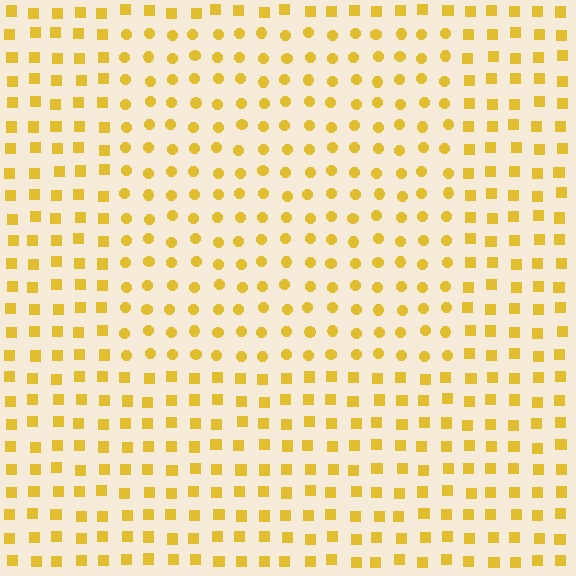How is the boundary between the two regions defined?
The boundary is defined by a change in element shape: circles inside vs. squares outside. All elements share the same color and spacing.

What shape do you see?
I see a rectangle.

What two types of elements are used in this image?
The image uses circles inside the rectangle region and squares outside it.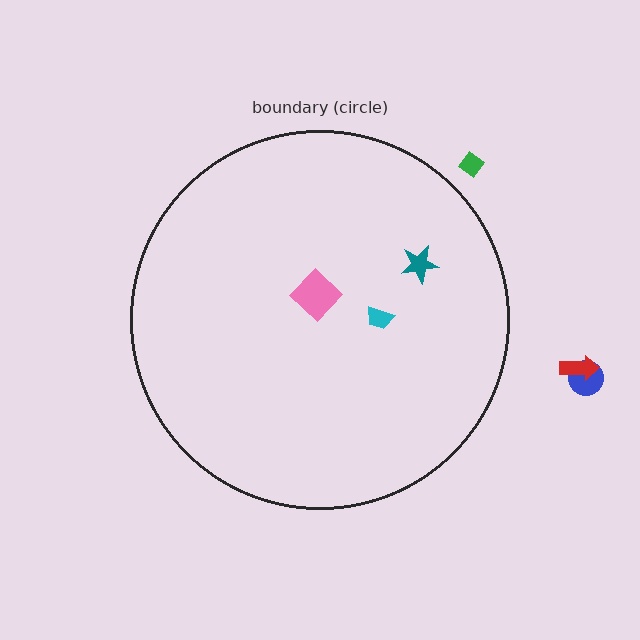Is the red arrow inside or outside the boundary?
Outside.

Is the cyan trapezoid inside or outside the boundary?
Inside.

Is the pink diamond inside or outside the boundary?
Inside.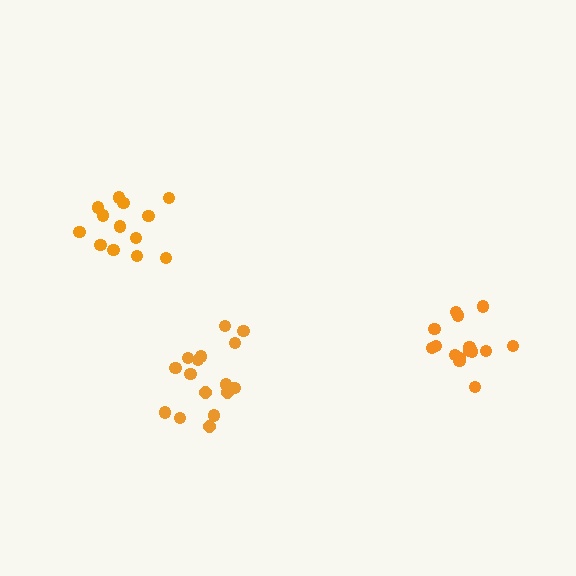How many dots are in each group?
Group 1: 13 dots, Group 2: 17 dots, Group 3: 15 dots (45 total).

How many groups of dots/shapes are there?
There are 3 groups.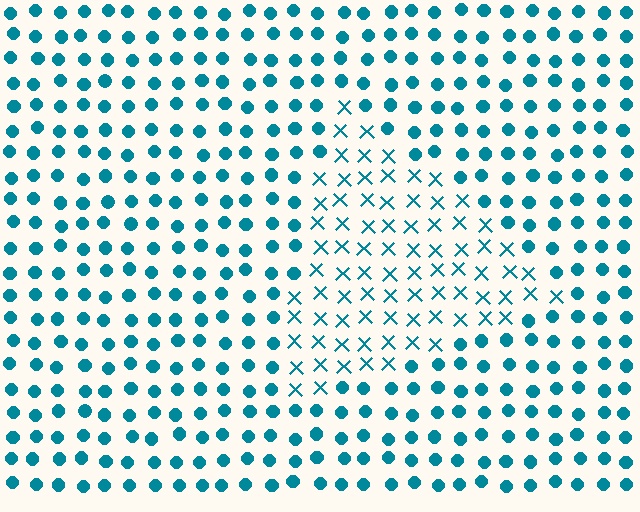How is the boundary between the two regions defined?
The boundary is defined by a change in element shape: X marks inside vs. circles outside. All elements share the same color and spacing.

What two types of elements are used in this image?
The image uses X marks inside the triangle region and circles outside it.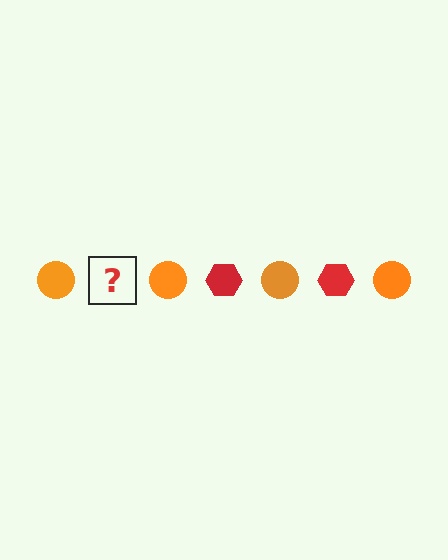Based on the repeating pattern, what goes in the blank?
The blank should be a red hexagon.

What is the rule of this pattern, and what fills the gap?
The rule is that the pattern alternates between orange circle and red hexagon. The gap should be filled with a red hexagon.